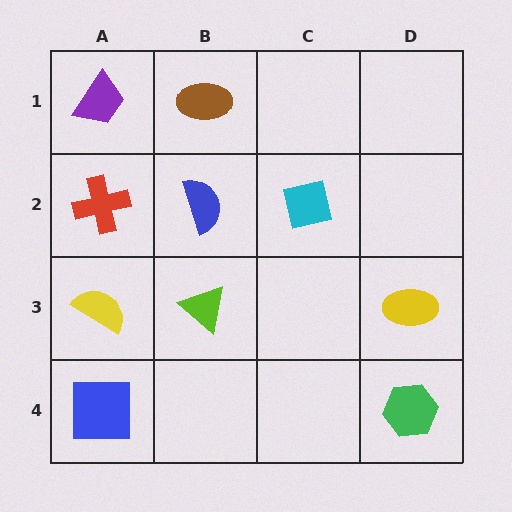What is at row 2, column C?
A cyan square.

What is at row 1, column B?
A brown ellipse.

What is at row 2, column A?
A red cross.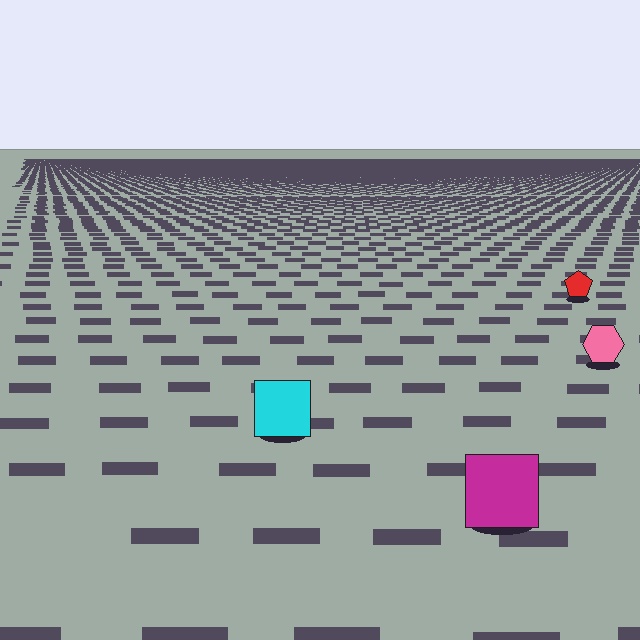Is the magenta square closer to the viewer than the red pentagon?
Yes. The magenta square is closer — you can tell from the texture gradient: the ground texture is coarser near it.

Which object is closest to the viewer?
The magenta square is closest. The texture marks near it are larger and more spread out.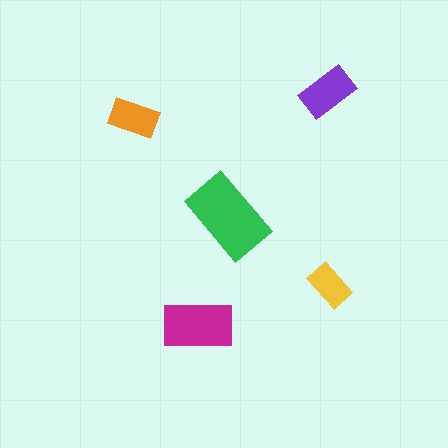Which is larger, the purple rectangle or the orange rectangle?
The purple one.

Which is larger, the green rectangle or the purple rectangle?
The green one.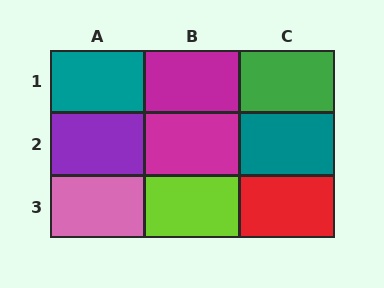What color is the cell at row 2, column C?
Teal.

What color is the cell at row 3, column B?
Lime.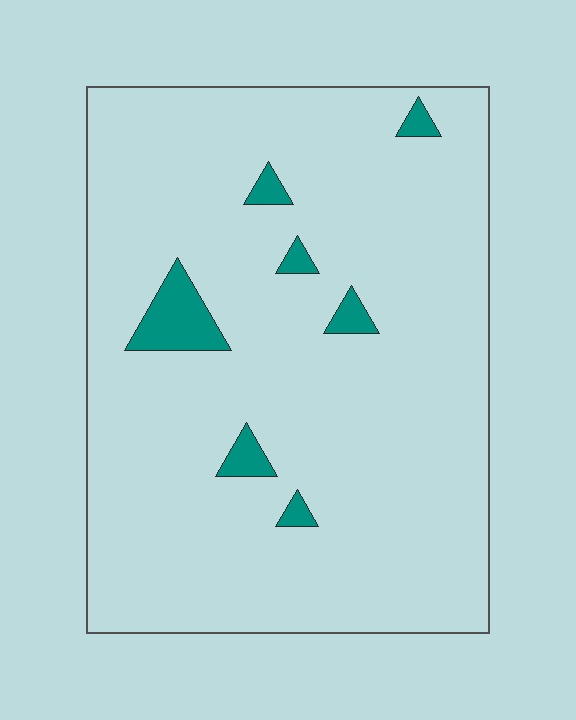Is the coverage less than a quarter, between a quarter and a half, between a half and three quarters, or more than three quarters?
Less than a quarter.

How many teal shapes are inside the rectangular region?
7.